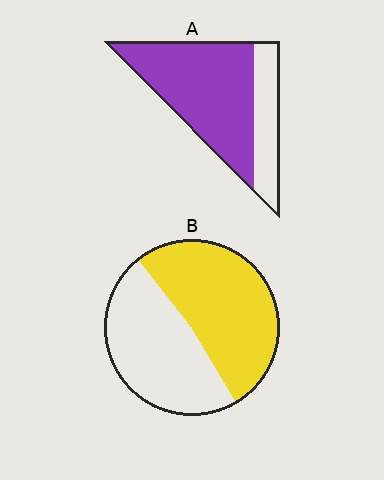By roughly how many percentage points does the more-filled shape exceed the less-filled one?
By roughly 20 percentage points (A over B).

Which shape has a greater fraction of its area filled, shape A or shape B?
Shape A.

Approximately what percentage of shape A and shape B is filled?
A is approximately 75% and B is approximately 50%.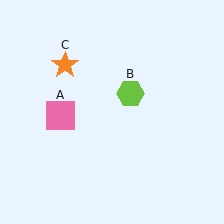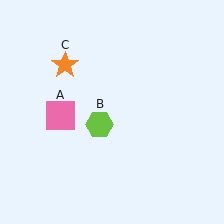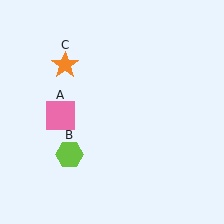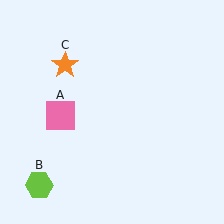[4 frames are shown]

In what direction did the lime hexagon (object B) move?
The lime hexagon (object B) moved down and to the left.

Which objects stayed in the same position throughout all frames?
Pink square (object A) and orange star (object C) remained stationary.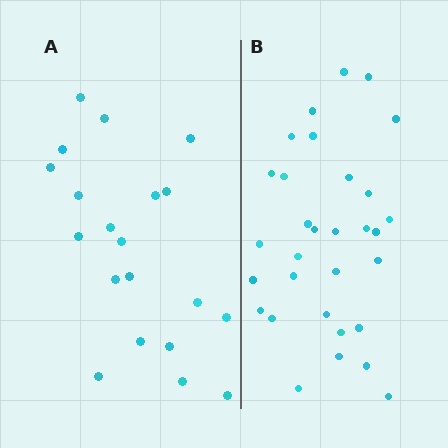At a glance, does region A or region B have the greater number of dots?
Region B (the right region) has more dots.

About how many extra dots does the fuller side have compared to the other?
Region B has roughly 12 or so more dots than region A.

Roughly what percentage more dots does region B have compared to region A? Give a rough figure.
About 55% more.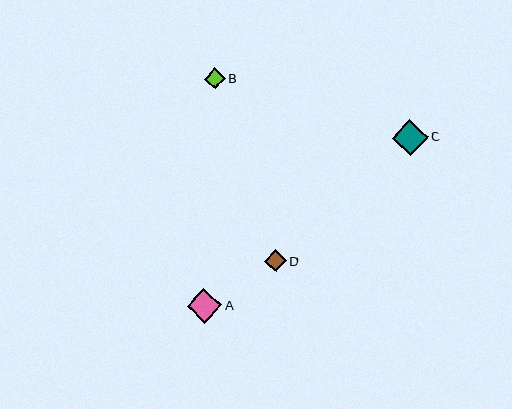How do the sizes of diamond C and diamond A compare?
Diamond C and diamond A are approximately the same size.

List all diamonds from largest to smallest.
From largest to smallest: C, A, D, B.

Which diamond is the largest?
Diamond C is the largest with a size of approximately 35 pixels.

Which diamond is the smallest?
Diamond B is the smallest with a size of approximately 21 pixels.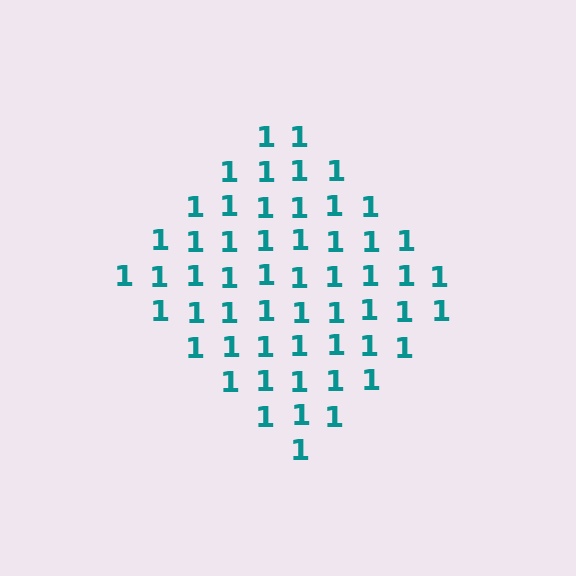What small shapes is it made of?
It is made of small digit 1's.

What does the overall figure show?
The overall figure shows a diamond.